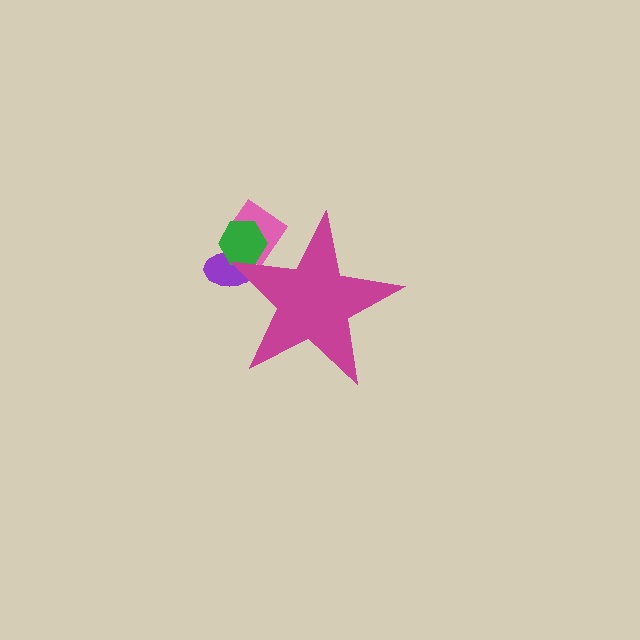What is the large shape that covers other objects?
A magenta star.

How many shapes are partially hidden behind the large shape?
3 shapes are partially hidden.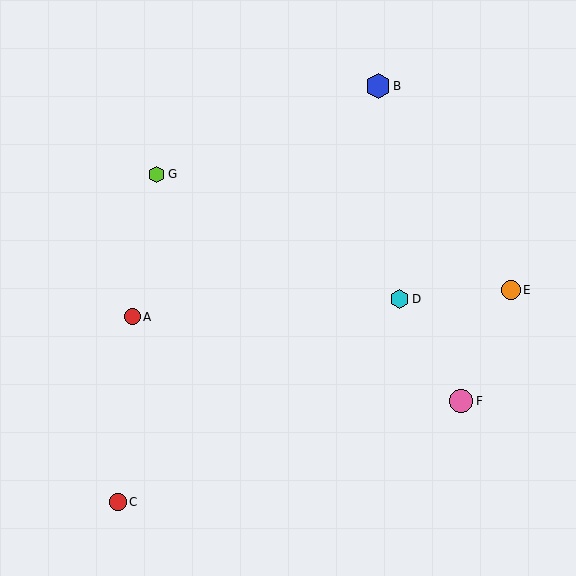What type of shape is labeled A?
Shape A is a red circle.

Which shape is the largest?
The blue hexagon (labeled B) is the largest.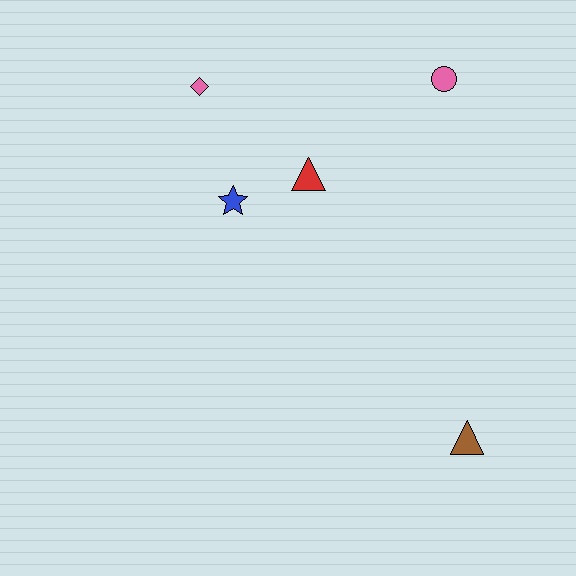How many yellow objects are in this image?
There are no yellow objects.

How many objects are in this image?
There are 5 objects.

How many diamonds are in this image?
There is 1 diamond.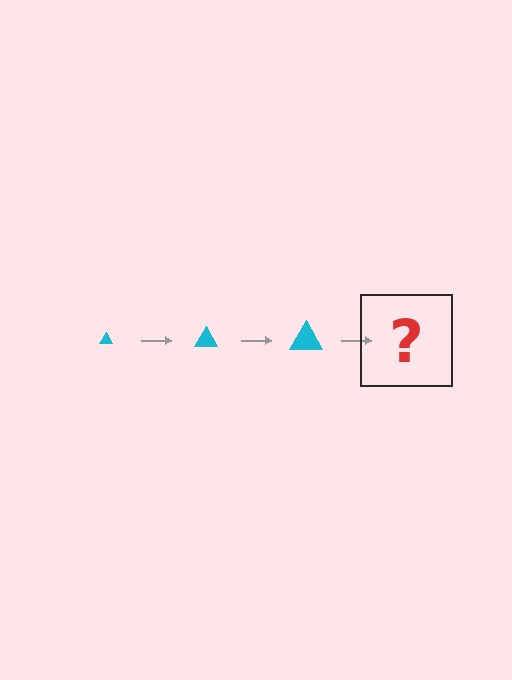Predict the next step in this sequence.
The next step is a cyan triangle, larger than the previous one.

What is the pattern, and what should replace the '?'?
The pattern is that the triangle gets progressively larger each step. The '?' should be a cyan triangle, larger than the previous one.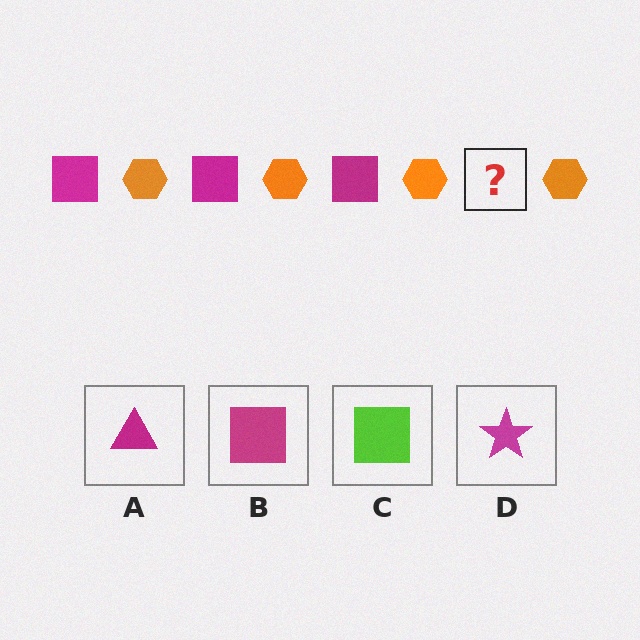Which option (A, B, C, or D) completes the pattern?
B.